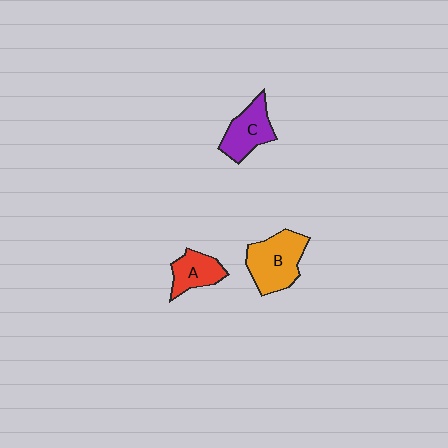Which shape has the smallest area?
Shape A (red).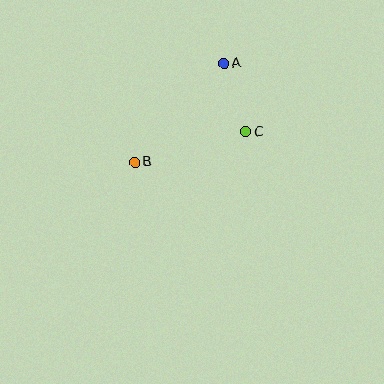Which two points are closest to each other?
Points A and C are closest to each other.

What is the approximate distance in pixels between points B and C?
The distance between B and C is approximately 115 pixels.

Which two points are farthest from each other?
Points A and B are farthest from each other.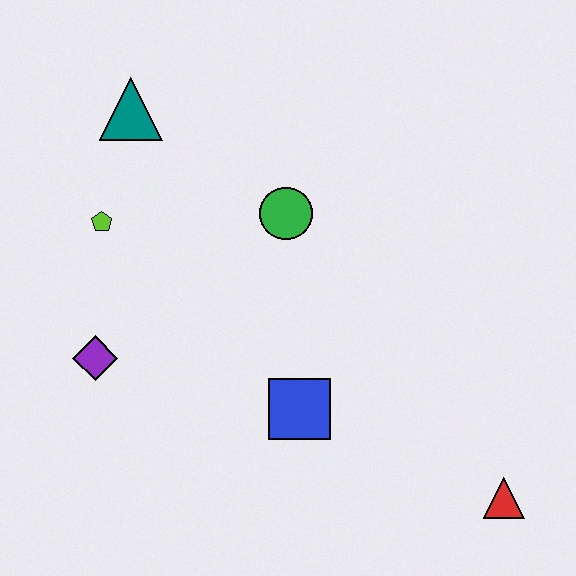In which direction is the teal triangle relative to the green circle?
The teal triangle is to the left of the green circle.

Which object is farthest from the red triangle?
The teal triangle is farthest from the red triangle.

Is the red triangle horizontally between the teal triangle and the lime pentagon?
No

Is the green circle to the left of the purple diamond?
No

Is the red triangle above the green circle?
No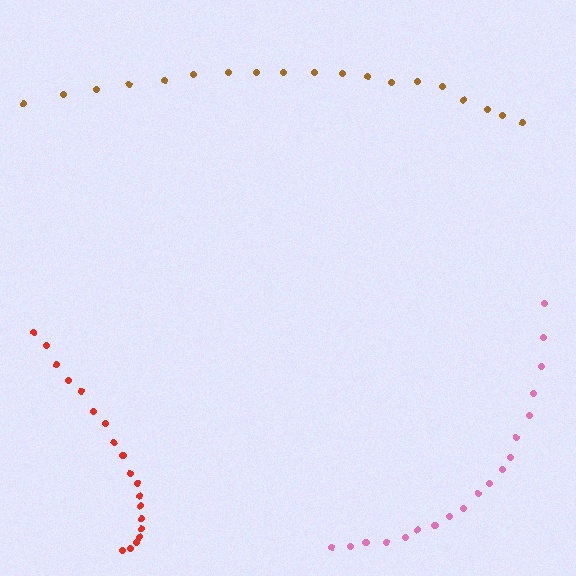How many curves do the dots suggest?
There are 3 distinct paths.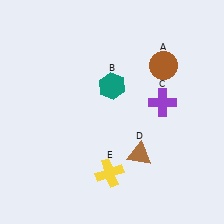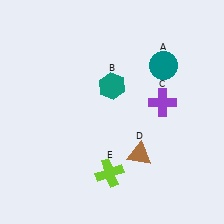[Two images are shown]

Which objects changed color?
A changed from brown to teal. E changed from yellow to lime.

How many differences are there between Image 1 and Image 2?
There are 2 differences between the two images.